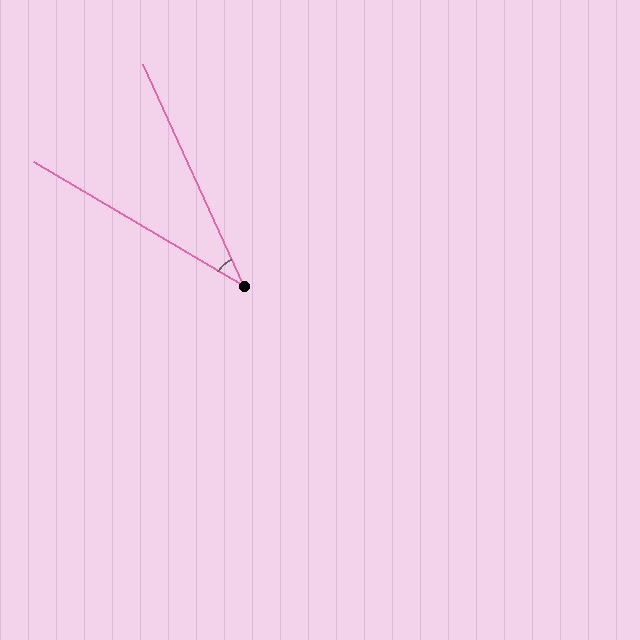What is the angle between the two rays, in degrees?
Approximately 35 degrees.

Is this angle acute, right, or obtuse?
It is acute.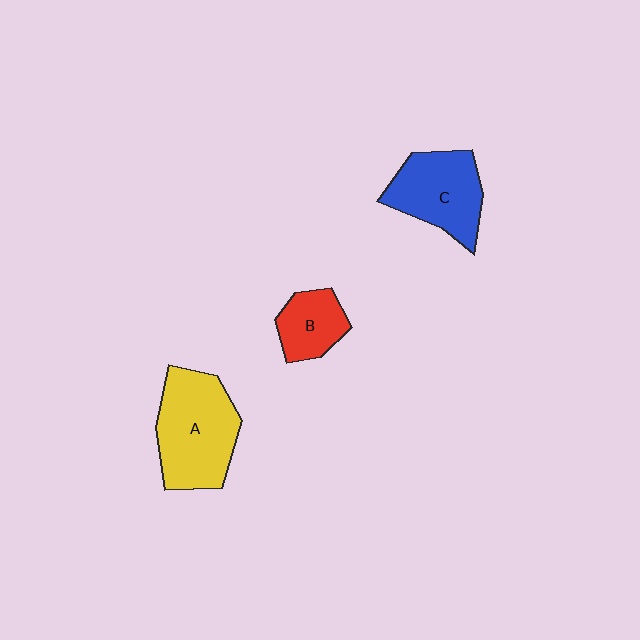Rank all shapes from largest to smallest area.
From largest to smallest: A (yellow), C (blue), B (red).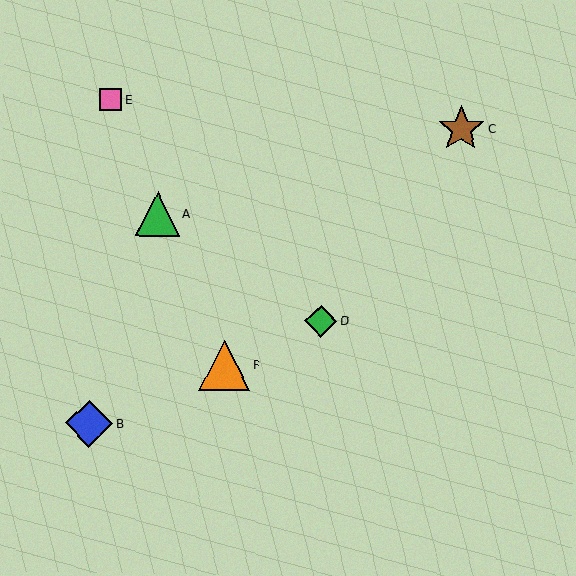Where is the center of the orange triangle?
The center of the orange triangle is at (225, 365).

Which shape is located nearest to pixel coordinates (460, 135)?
The brown star (labeled C) at (461, 129) is nearest to that location.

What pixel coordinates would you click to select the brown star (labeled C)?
Click at (461, 129) to select the brown star C.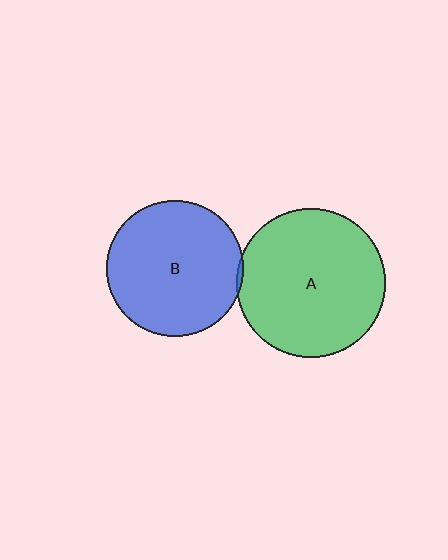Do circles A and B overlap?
Yes.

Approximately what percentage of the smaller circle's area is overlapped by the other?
Approximately 5%.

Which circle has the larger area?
Circle A (green).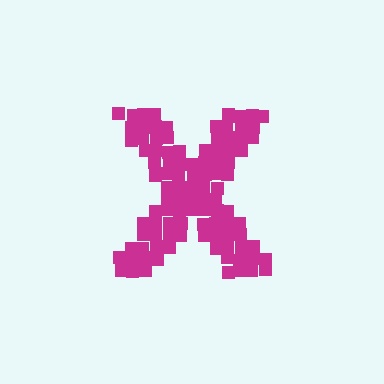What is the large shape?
The large shape is the letter X.